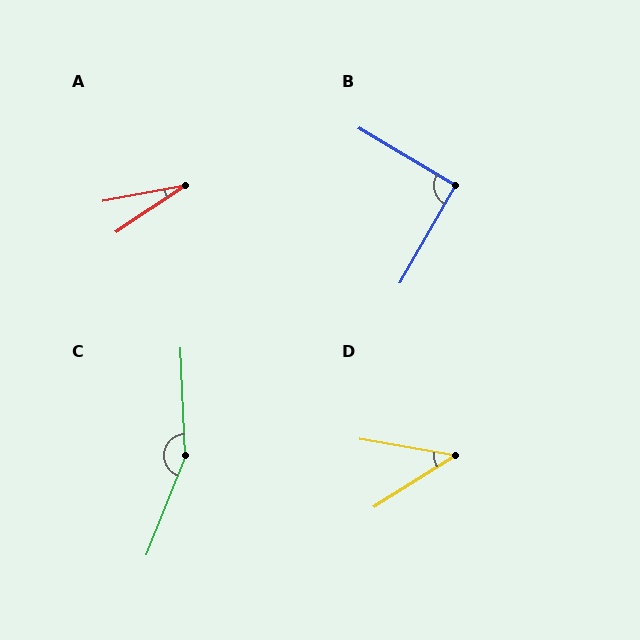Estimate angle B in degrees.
Approximately 91 degrees.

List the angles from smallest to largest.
A (23°), D (42°), B (91°), C (156°).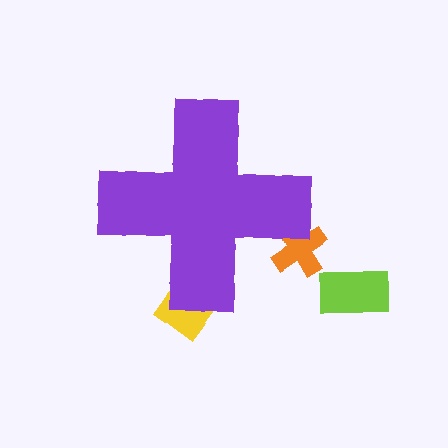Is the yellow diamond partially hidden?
Yes, the yellow diamond is partially hidden behind the purple cross.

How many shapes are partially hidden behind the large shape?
2 shapes are partially hidden.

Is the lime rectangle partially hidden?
No, the lime rectangle is fully visible.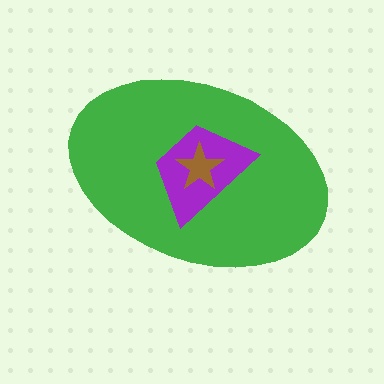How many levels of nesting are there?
3.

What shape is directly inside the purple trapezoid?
The brown star.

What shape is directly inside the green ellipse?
The purple trapezoid.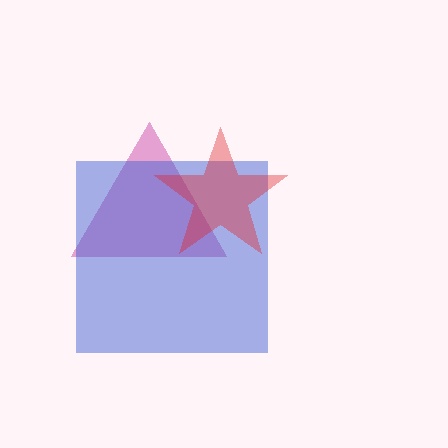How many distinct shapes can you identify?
There are 3 distinct shapes: a magenta triangle, a blue square, a red star.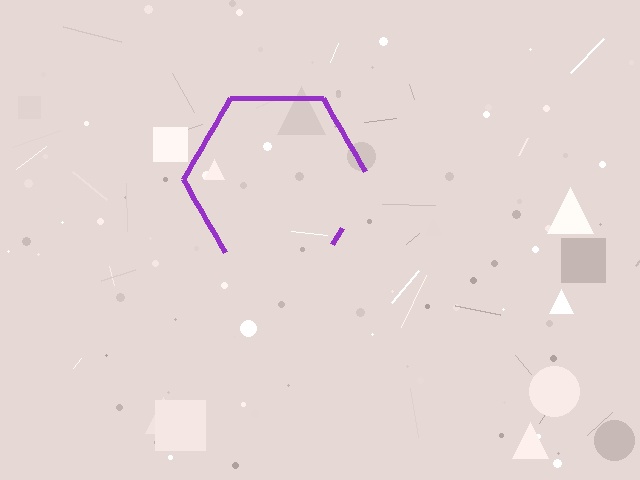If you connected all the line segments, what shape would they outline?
They would outline a hexagon.